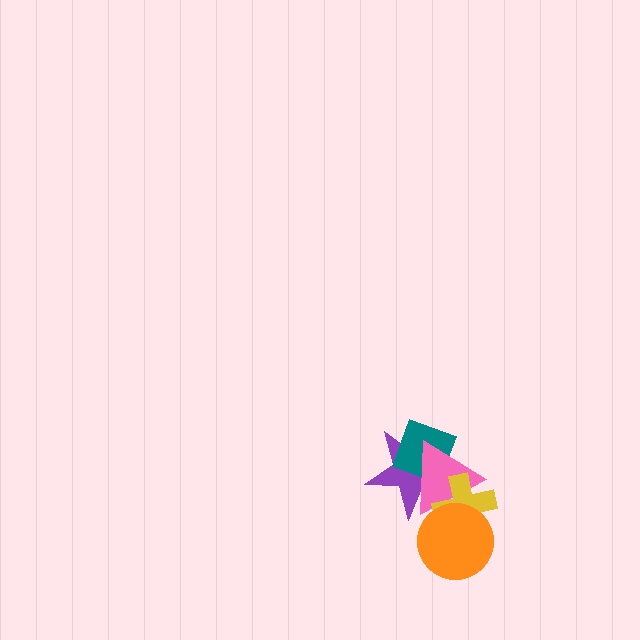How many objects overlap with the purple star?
3 objects overlap with the purple star.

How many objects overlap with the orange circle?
2 objects overlap with the orange circle.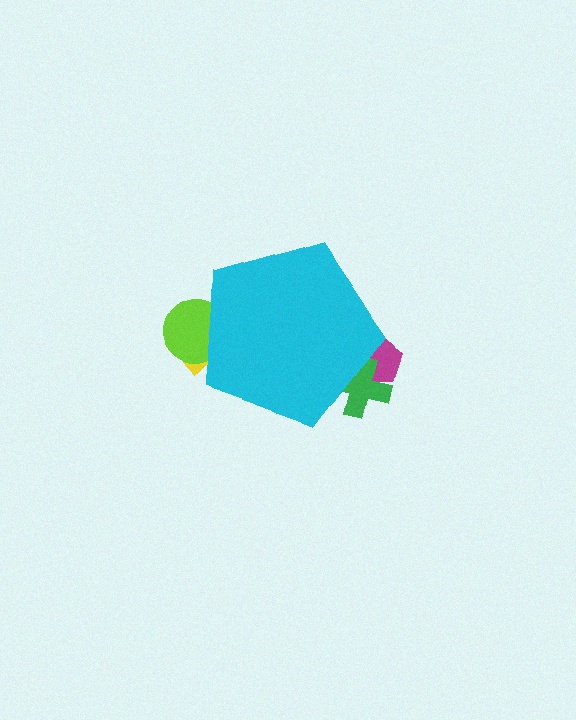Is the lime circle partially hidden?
Yes, the lime circle is partially hidden behind the cyan pentagon.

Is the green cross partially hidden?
Yes, the green cross is partially hidden behind the cyan pentagon.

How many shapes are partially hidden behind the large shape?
4 shapes are partially hidden.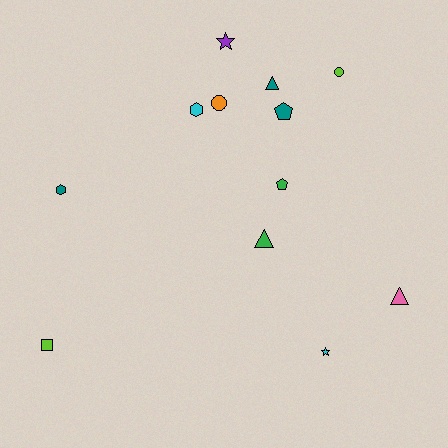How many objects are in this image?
There are 12 objects.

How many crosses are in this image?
There are no crosses.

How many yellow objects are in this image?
There are no yellow objects.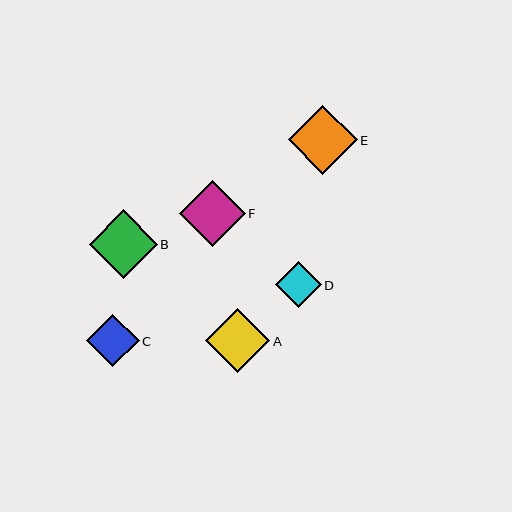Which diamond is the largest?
Diamond E is the largest with a size of approximately 69 pixels.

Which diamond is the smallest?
Diamond D is the smallest with a size of approximately 46 pixels.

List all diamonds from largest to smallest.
From largest to smallest: E, B, F, A, C, D.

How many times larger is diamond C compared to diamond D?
Diamond C is approximately 1.1 times the size of diamond D.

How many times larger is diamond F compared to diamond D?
Diamond F is approximately 1.4 times the size of diamond D.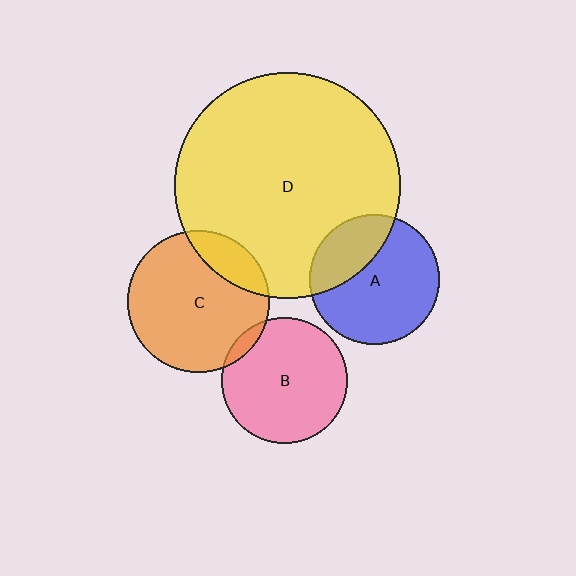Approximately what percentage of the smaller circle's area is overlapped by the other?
Approximately 20%.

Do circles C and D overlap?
Yes.